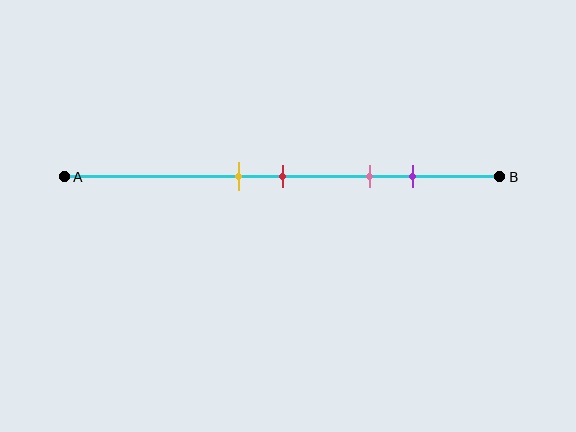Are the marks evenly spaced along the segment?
No, the marks are not evenly spaced.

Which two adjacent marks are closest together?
The yellow and red marks are the closest adjacent pair.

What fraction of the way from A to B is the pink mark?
The pink mark is approximately 70% (0.7) of the way from A to B.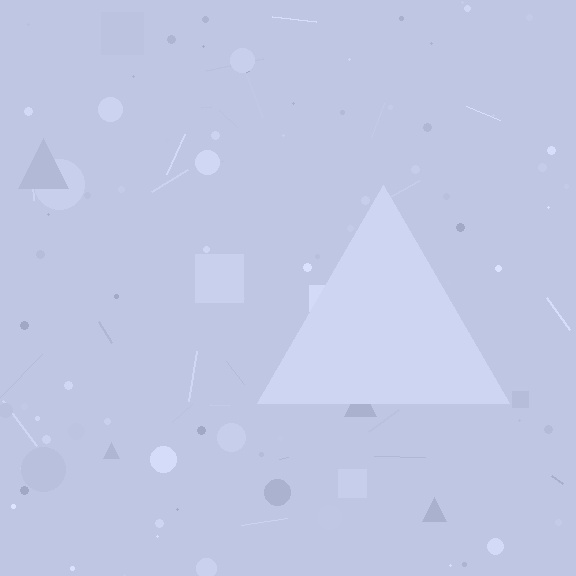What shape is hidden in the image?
A triangle is hidden in the image.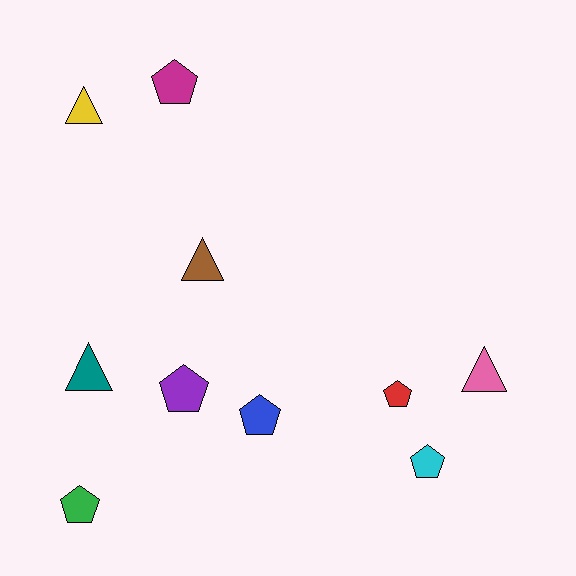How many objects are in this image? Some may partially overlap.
There are 10 objects.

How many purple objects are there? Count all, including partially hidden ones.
There is 1 purple object.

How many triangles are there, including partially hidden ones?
There are 4 triangles.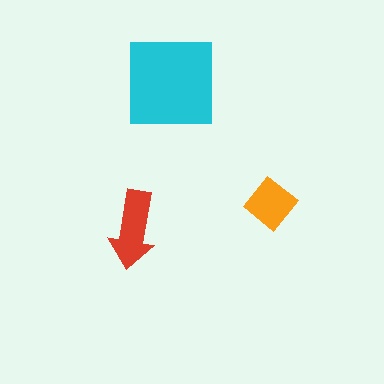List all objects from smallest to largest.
The orange diamond, the red arrow, the cyan square.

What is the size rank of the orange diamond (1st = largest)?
3rd.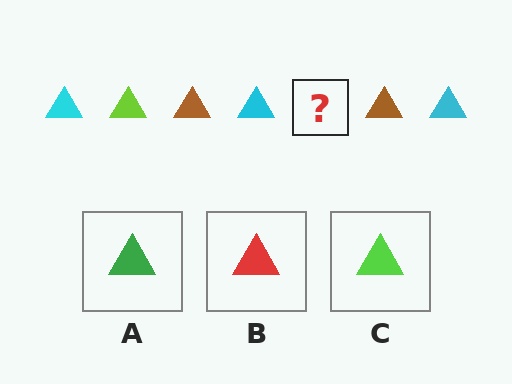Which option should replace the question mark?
Option C.